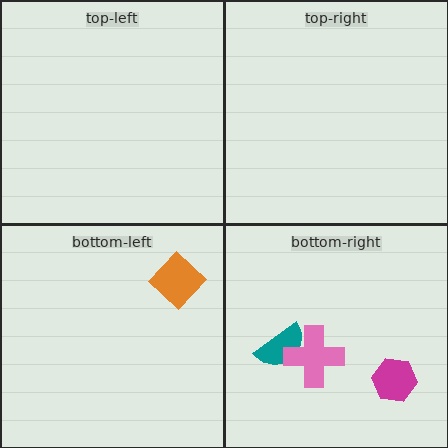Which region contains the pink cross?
The bottom-right region.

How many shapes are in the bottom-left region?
1.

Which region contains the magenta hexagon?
The bottom-right region.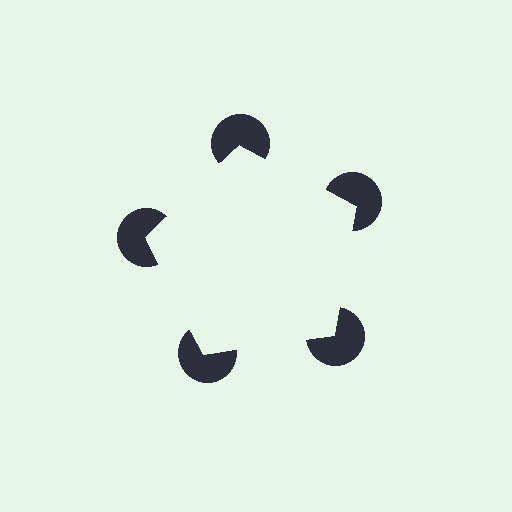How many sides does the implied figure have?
5 sides.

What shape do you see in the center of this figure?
An illusory pentagon — its edges are inferred from the aligned wedge cuts in the pac-man discs, not physically drawn.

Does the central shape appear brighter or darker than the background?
It typically appears slightly brighter than the background, even though no actual brightness change is drawn.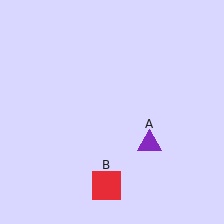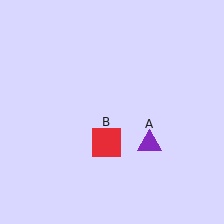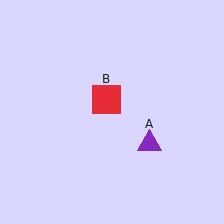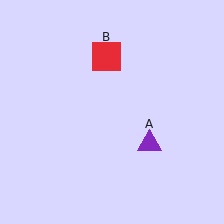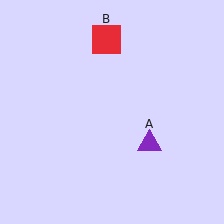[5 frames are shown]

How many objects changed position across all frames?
1 object changed position: red square (object B).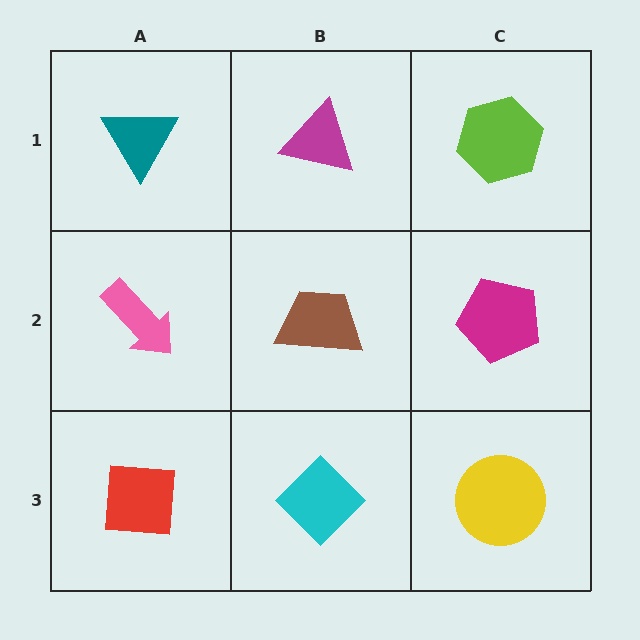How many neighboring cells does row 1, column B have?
3.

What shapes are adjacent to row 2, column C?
A lime hexagon (row 1, column C), a yellow circle (row 3, column C), a brown trapezoid (row 2, column B).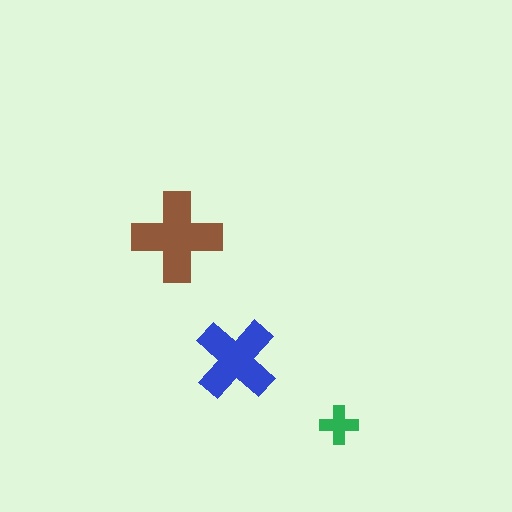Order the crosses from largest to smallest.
the brown one, the blue one, the green one.